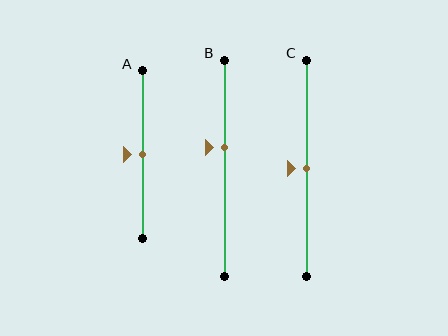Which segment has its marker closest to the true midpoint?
Segment A has its marker closest to the true midpoint.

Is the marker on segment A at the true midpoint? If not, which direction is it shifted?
Yes, the marker on segment A is at the true midpoint.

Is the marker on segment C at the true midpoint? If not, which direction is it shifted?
Yes, the marker on segment C is at the true midpoint.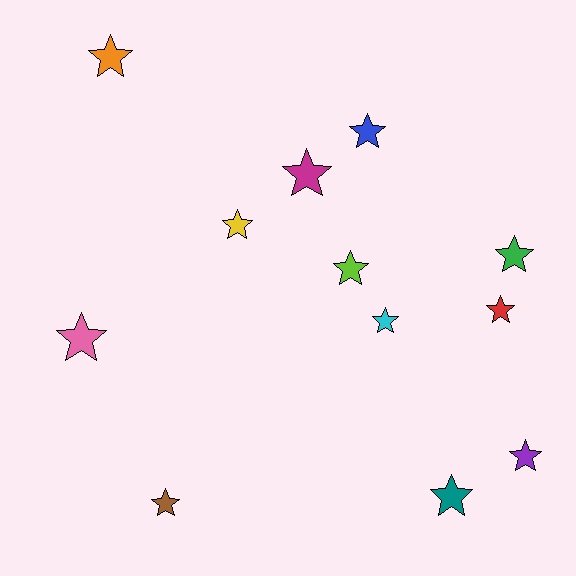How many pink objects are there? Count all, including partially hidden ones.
There is 1 pink object.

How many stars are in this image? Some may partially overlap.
There are 12 stars.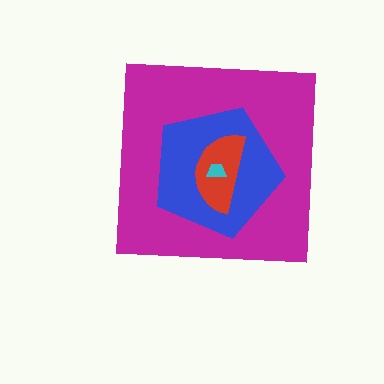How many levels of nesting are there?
4.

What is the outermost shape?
The magenta square.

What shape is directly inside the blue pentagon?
The red semicircle.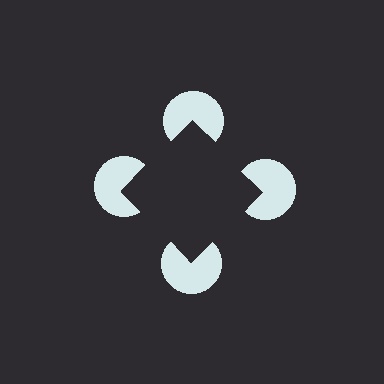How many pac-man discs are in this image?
There are 4 — one at each vertex of the illusory square.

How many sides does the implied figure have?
4 sides.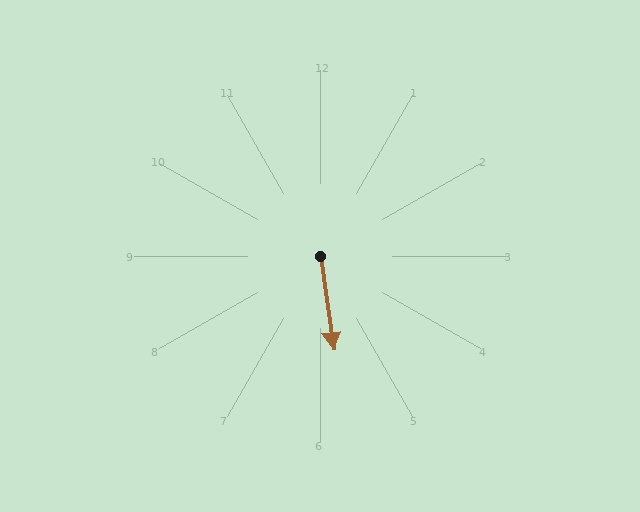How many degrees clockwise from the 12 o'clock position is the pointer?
Approximately 172 degrees.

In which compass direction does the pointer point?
South.